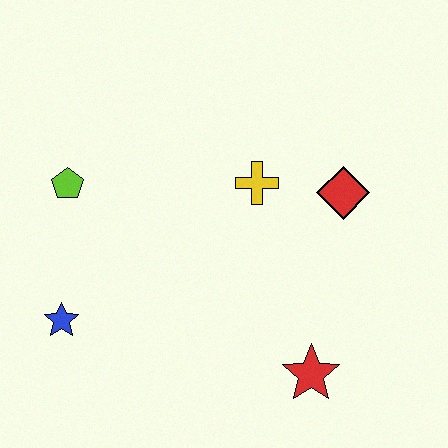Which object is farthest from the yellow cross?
The blue star is farthest from the yellow cross.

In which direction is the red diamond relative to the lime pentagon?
The red diamond is to the right of the lime pentagon.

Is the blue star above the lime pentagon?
No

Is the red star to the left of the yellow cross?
No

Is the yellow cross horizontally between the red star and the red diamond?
No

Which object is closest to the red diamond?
The yellow cross is closest to the red diamond.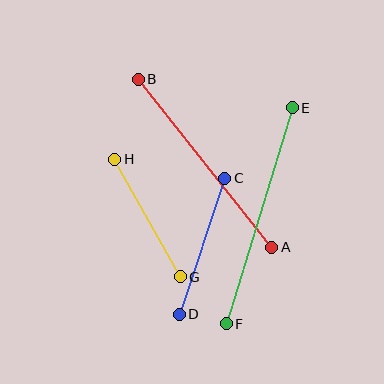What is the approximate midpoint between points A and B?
The midpoint is at approximately (205, 163) pixels.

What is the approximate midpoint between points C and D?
The midpoint is at approximately (202, 246) pixels.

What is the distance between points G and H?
The distance is approximately 135 pixels.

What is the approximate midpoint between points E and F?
The midpoint is at approximately (259, 216) pixels.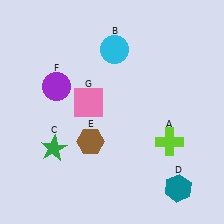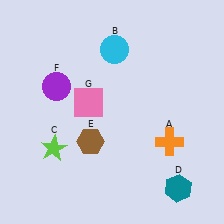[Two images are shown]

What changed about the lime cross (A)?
In Image 1, A is lime. In Image 2, it changed to orange.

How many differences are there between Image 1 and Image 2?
There are 2 differences between the two images.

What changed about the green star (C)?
In Image 1, C is green. In Image 2, it changed to lime.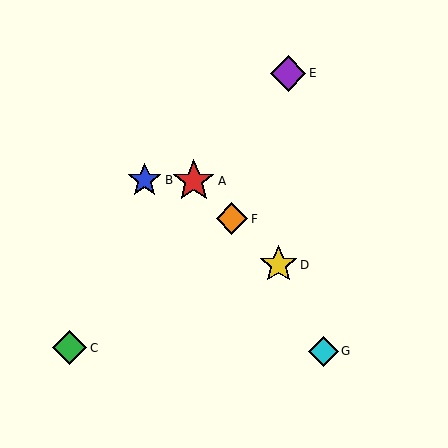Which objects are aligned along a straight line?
Objects A, D, F are aligned along a straight line.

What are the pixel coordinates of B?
Object B is at (145, 180).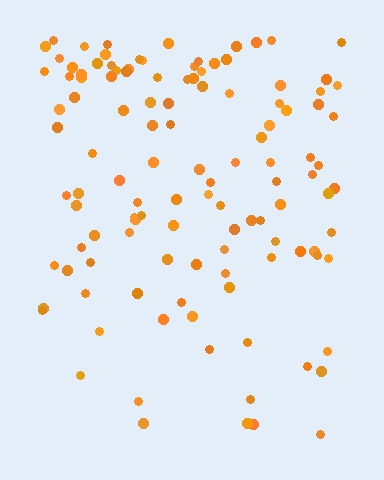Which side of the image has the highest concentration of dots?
The top.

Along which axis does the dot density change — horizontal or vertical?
Vertical.